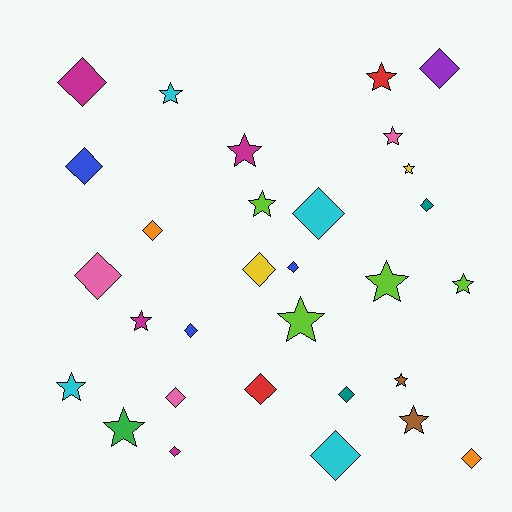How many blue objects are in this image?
There are 3 blue objects.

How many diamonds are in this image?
There are 16 diamonds.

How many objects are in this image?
There are 30 objects.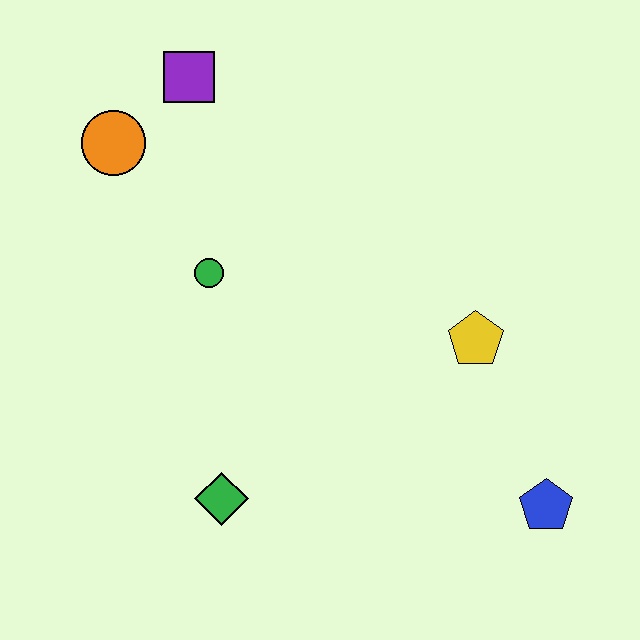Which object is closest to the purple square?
The orange circle is closest to the purple square.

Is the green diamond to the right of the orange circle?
Yes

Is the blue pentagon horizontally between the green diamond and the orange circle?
No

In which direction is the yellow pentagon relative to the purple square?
The yellow pentagon is to the right of the purple square.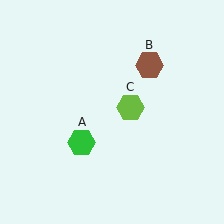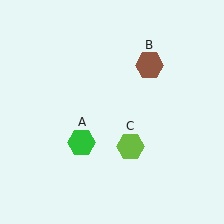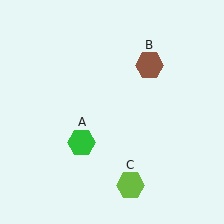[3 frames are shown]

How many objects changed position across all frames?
1 object changed position: lime hexagon (object C).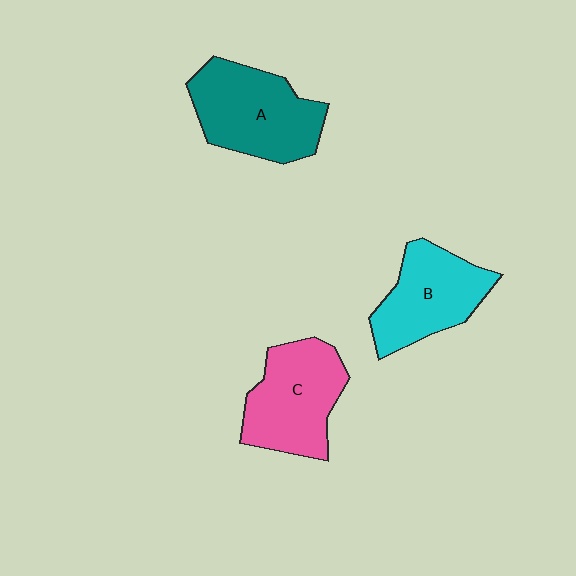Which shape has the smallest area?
Shape B (cyan).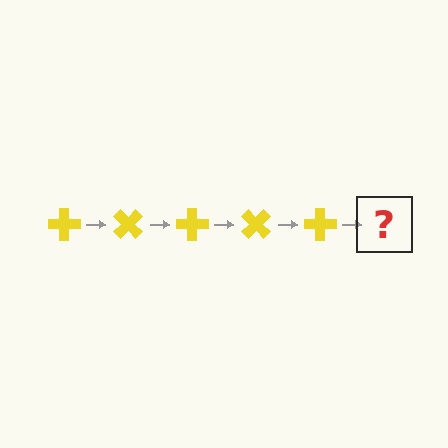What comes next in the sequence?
The next element should be a yellow cross rotated 225 degrees.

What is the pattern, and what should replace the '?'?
The pattern is that the cross rotates 45 degrees each step. The '?' should be a yellow cross rotated 225 degrees.